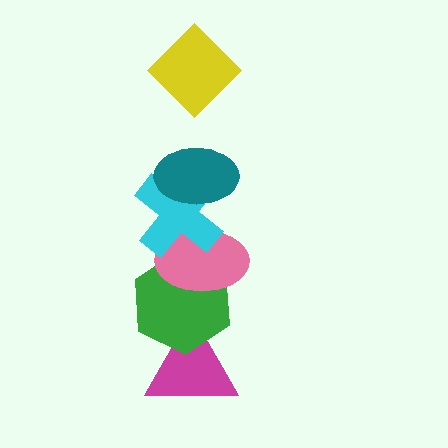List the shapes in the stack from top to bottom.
From top to bottom: the yellow diamond, the teal ellipse, the cyan cross, the pink ellipse, the green hexagon, the magenta triangle.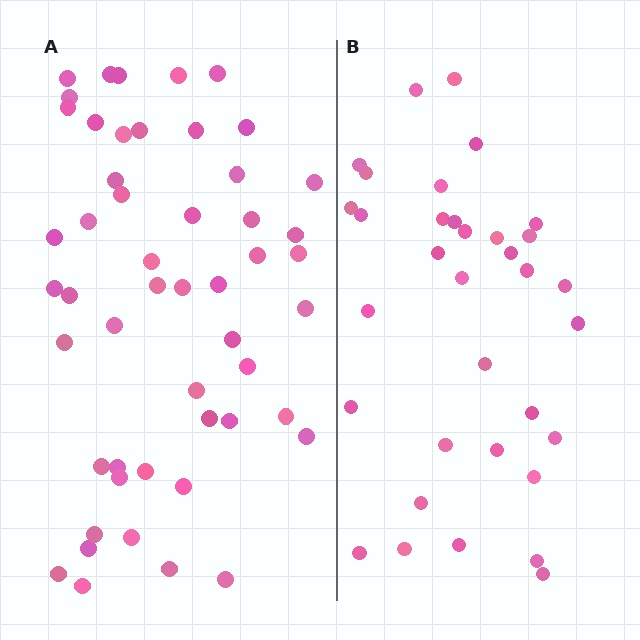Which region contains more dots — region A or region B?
Region A (the left region) has more dots.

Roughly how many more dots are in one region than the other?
Region A has approximately 15 more dots than region B.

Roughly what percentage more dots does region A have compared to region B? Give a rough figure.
About 50% more.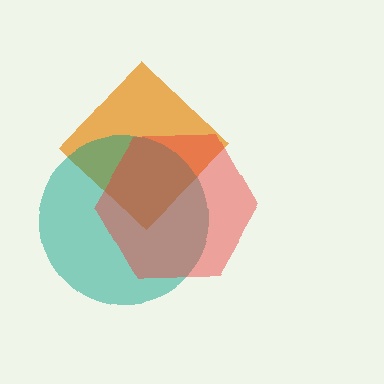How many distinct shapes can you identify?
There are 3 distinct shapes: an orange diamond, a teal circle, a red hexagon.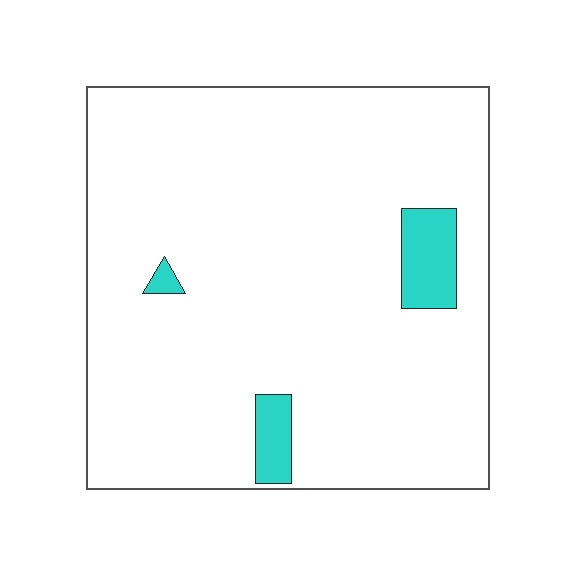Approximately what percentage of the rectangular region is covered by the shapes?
Approximately 5%.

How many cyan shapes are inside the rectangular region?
3.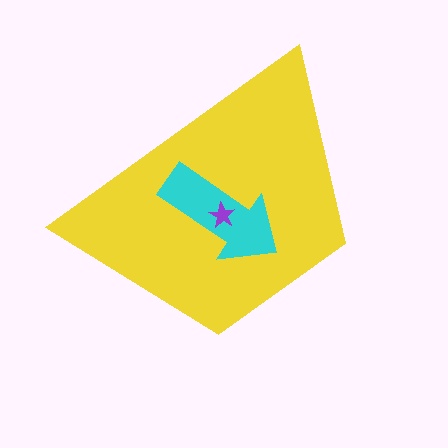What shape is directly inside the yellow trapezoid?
The cyan arrow.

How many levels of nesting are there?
3.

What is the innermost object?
The purple star.